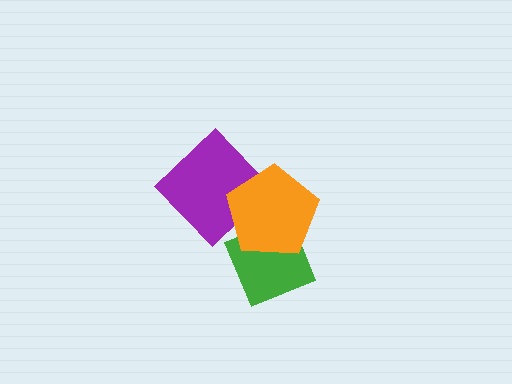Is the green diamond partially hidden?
Yes, it is partially covered by another shape.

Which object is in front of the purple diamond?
The orange pentagon is in front of the purple diamond.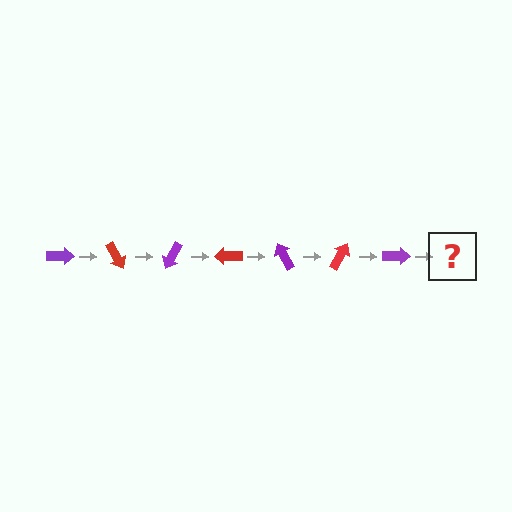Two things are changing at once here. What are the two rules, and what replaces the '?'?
The two rules are that it rotates 60 degrees each step and the color cycles through purple and red. The '?' should be a red arrow, rotated 420 degrees from the start.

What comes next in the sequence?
The next element should be a red arrow, rotated 420 degrees from the start.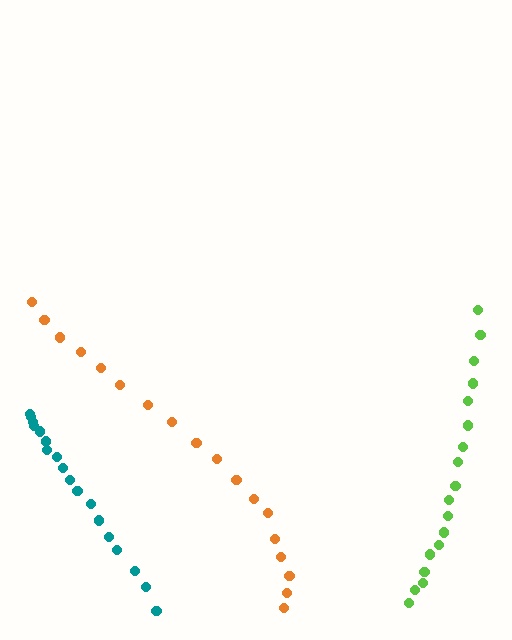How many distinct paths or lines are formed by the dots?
There are 3 distinct paths.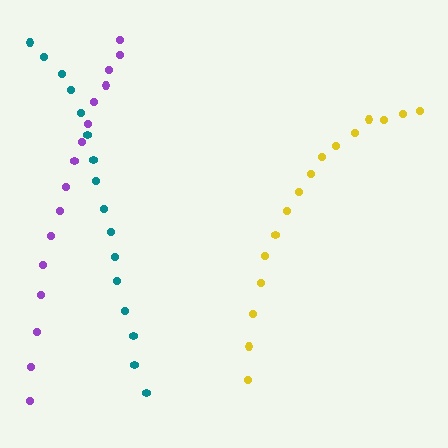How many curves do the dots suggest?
There are 3 distinct paths.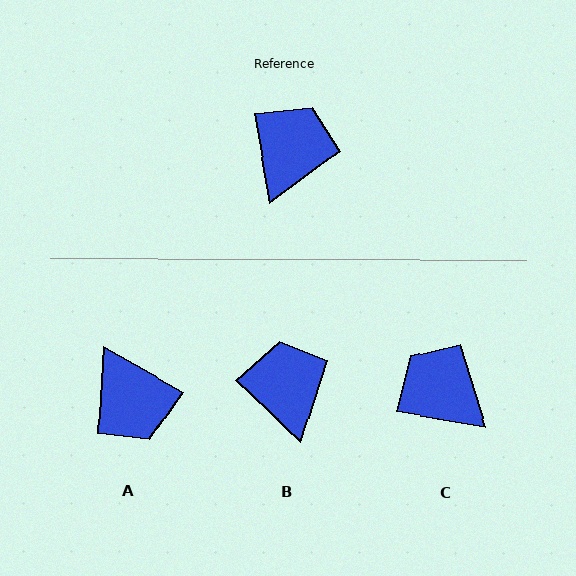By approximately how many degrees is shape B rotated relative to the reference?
Approximately 36 degrees counter-clockwise.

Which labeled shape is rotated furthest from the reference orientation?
A, about 130 degrees away.